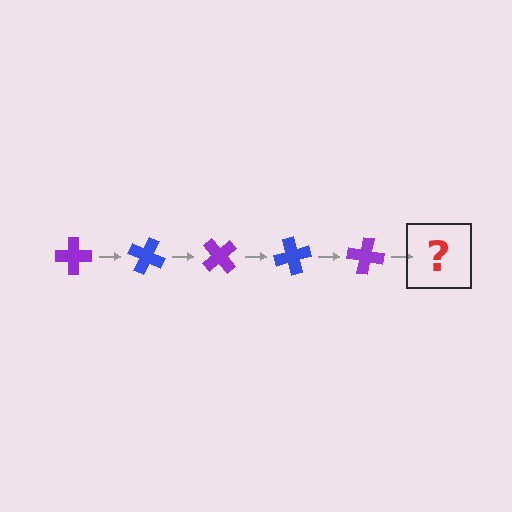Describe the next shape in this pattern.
It should be a blue cross, rotated 125 degrees from the start.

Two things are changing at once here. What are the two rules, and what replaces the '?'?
The two rules are that it rotates 25 degrees each step and the color cycles through purple and blue. The '?' should be a blue cross, rotated 125 degrees from the start.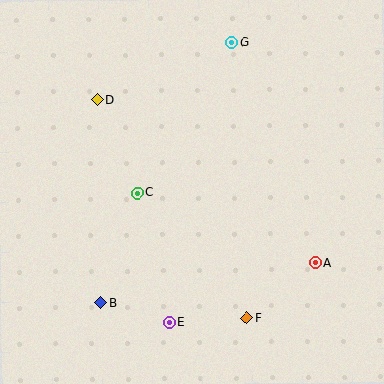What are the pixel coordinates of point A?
Point A is at (315, 262).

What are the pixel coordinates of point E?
Point E is at (170, 322).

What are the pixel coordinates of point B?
Point B is at (101, 303).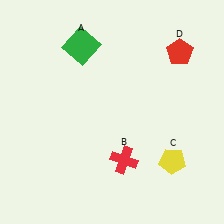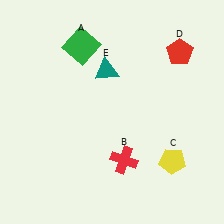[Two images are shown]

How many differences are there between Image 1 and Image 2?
There is 1 difference between the two images.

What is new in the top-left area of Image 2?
A teal triangle (E) was added in the top-left area of Image 2.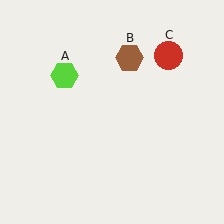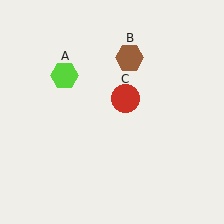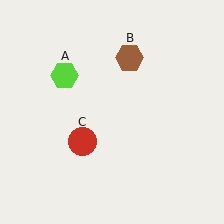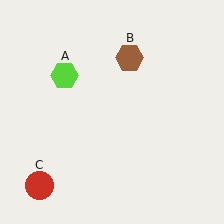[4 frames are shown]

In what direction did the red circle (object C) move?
The red circle (object C) moved down and to the left.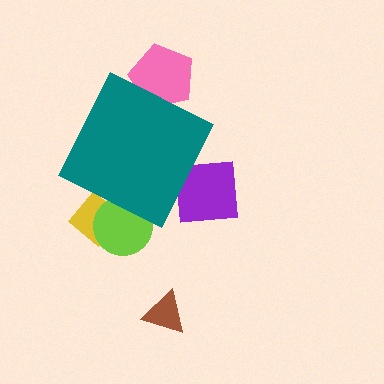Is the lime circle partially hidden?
Yes, the lime circle is partially hidden behind the teal diamond.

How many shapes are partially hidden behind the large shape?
4 shapes are partially hidden.